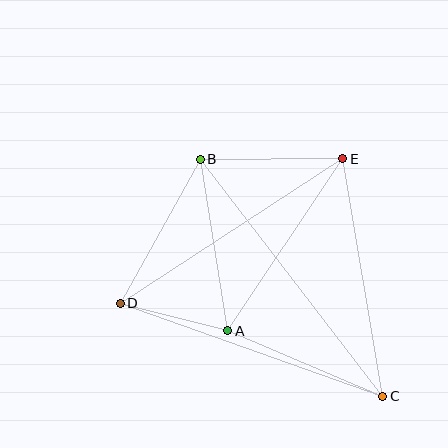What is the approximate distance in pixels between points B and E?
The distance between B and E is approximately 142 pixels.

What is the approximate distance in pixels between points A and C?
The distance between A and C is approximately 168 pixels.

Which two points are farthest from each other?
Points B and C are farthest from each other.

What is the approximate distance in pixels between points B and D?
The distance between B and D is approximately 165 pixels.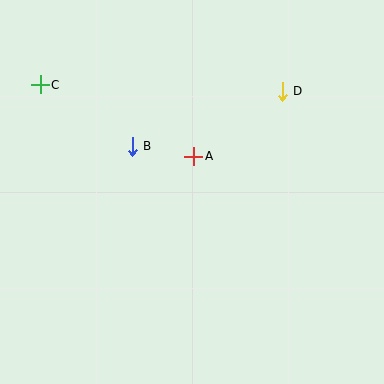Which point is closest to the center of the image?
Point A at (194, 156) is closest to the center.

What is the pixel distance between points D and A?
The distance between D and A is 110 pixels.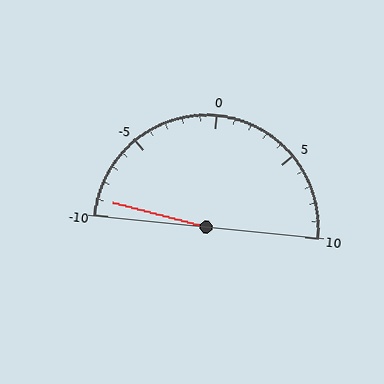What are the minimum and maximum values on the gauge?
The gauge ranges from -10 to 10.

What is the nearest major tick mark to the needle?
The nearest major tick mark is -10.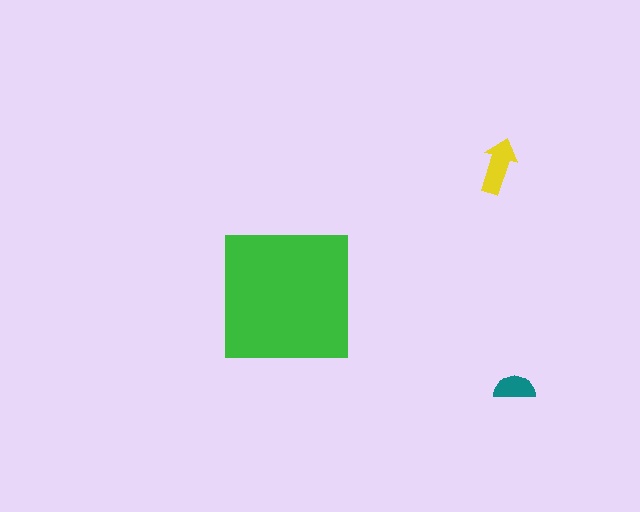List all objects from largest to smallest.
The green square, the yellow arrow, the teal semicircle.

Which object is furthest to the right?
The teal semicircle is rightmost.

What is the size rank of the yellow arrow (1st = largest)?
2nd.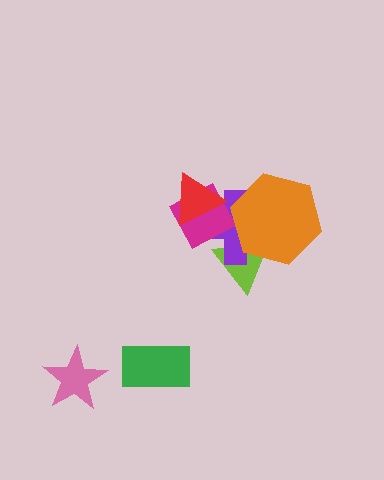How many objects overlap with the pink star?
0 objects overlap with the pink star.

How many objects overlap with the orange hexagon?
2 objects overlap with the orange hexagon.